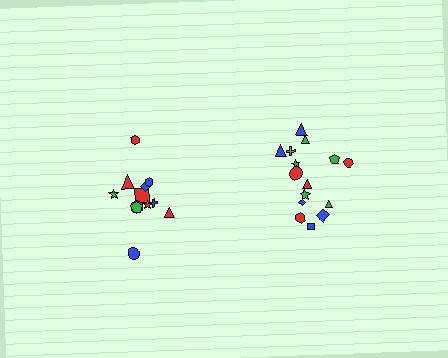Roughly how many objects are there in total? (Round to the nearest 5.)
Roughly 25 objects in total.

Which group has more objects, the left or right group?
The right group.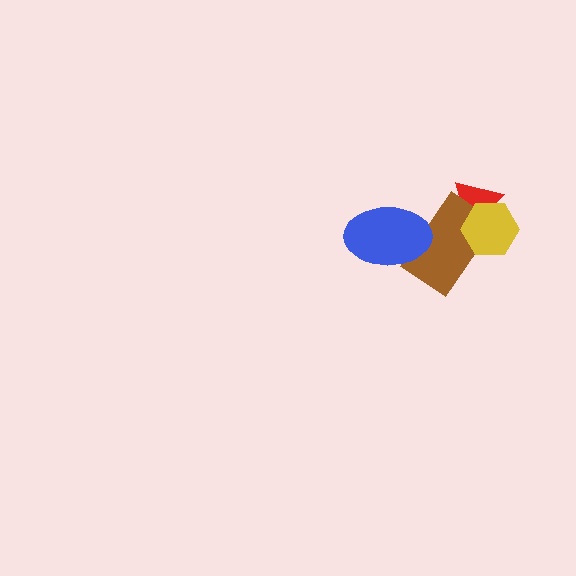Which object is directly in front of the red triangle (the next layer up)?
The brown rectangle is directly in front of the red triangle.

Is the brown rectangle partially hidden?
Yes, it is partially covered by another shape.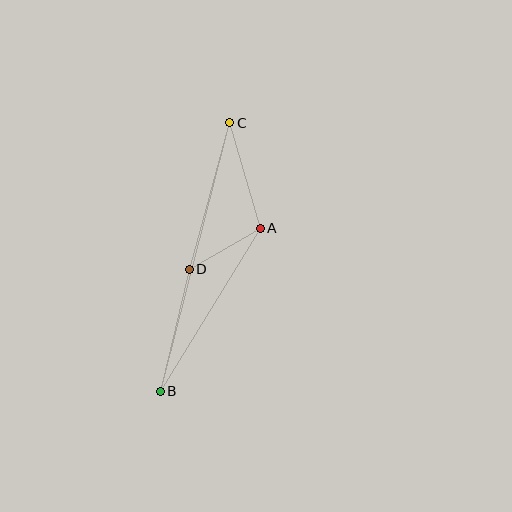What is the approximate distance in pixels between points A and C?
The distance between A and C is approximately 109 pixels.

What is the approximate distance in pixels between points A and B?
The distance between A and B is approximately 192 pixels.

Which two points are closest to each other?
Points A and D are closest to each other.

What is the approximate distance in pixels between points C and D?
The distance between C and D is approximately 152 pixels.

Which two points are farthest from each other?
Points B and C are farthest from each other.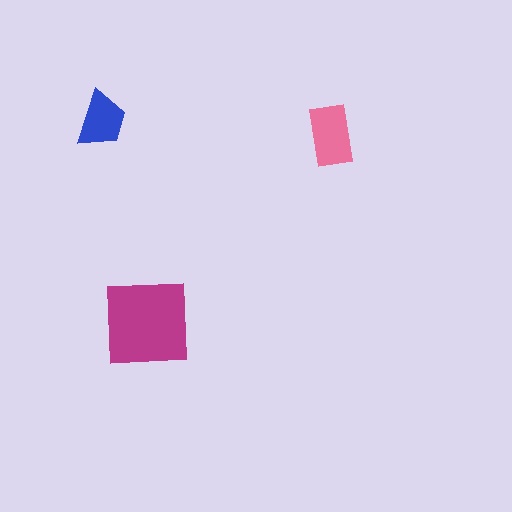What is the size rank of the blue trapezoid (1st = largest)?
3rd.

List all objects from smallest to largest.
The blue trapezoid, the pink rectangle, the magenta square.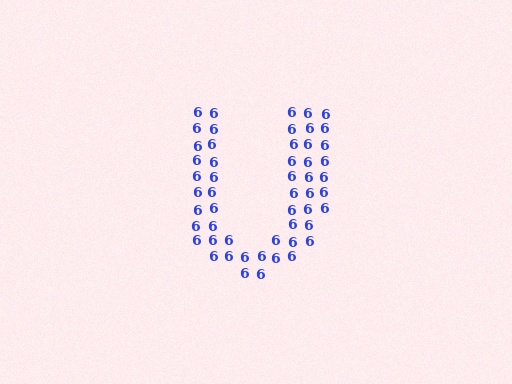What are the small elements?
The small elements are digit 6's.